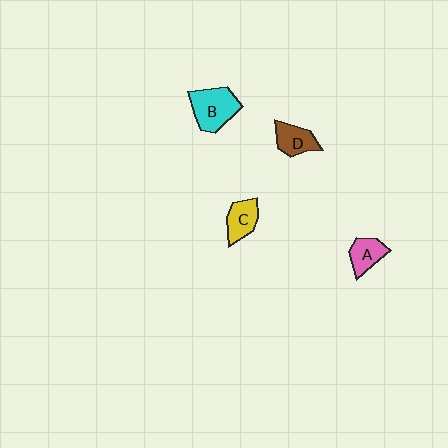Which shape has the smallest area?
Shape A (pink).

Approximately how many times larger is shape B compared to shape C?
Approximately 1.5 times.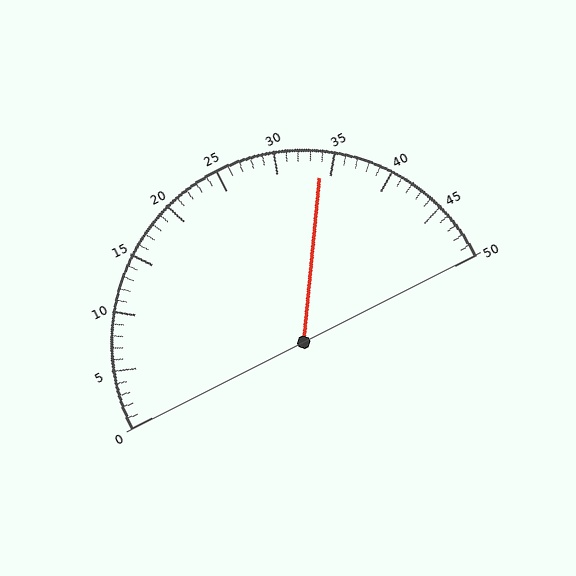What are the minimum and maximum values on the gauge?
The gauge ranges from 0 to 50.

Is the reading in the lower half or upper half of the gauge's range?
The reading is in the upper half of the range (0 to 50).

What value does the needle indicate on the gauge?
The needle indicates approximately 34.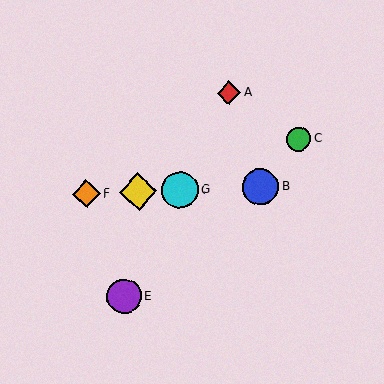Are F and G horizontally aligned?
Yes, both are at y≈194.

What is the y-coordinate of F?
Object F is at y≈194.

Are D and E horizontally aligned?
No, D is at y≈192 and E is at y≈296.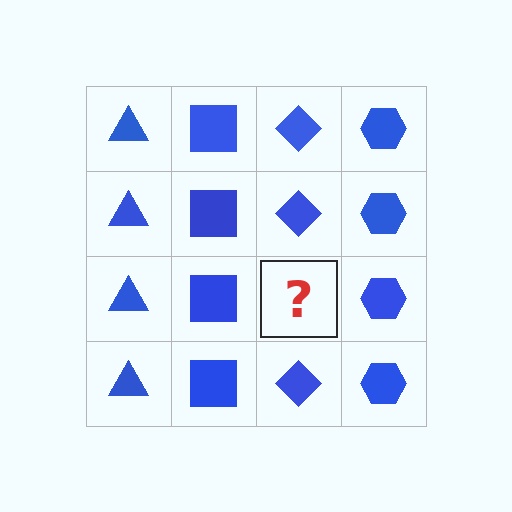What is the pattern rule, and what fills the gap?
The rule is that each column has a consistent shape. The gap should be filled with a blue diamond.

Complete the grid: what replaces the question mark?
The question mark should be replaced with a blue diamond.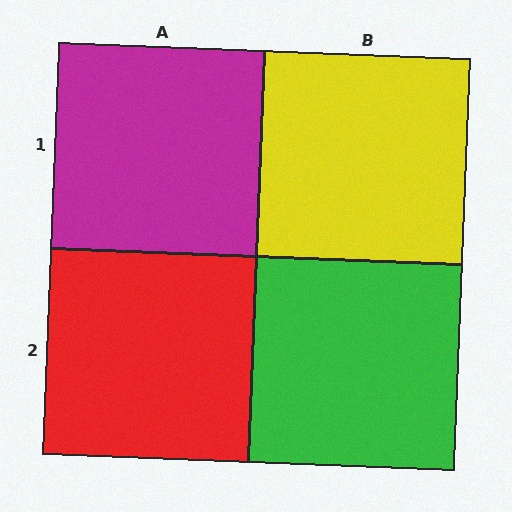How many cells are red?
1 cell is red.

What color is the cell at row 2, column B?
Green.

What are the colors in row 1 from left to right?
Magenta, yellow.